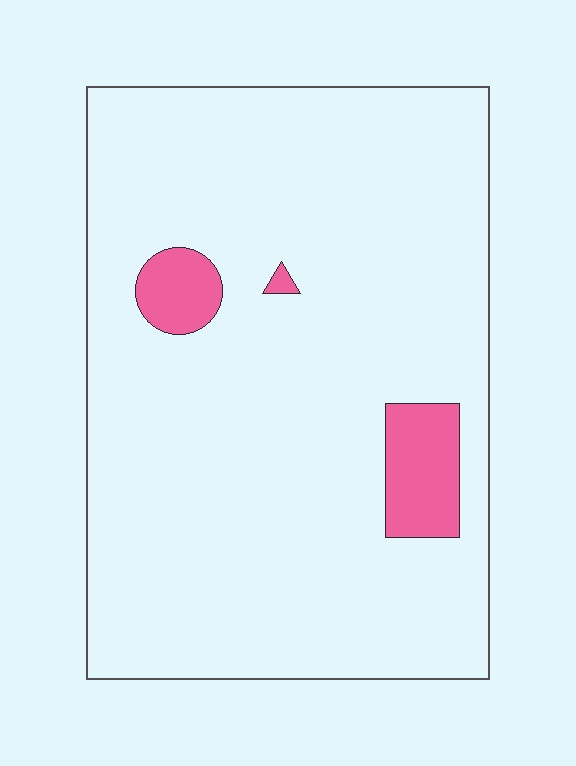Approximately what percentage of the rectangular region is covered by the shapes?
Approximately 5%.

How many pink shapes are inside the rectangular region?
3.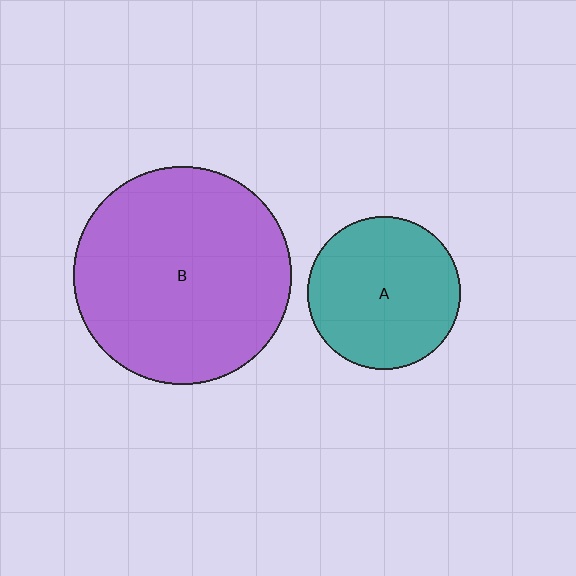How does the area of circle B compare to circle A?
Approximately 2.0 times.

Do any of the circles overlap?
No, none of the circles overlap.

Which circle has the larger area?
Circle B (purple).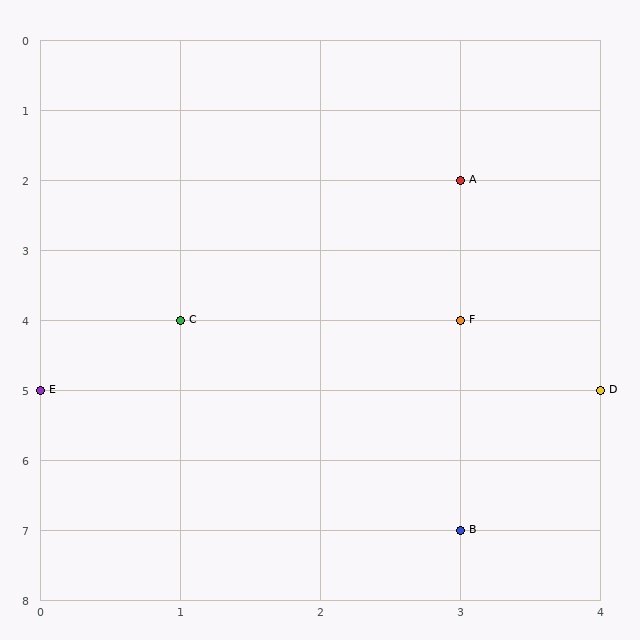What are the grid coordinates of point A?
Point A is at grid coordinates (3, 2).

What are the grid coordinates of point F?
Point F is at grid coordinates (3, 4).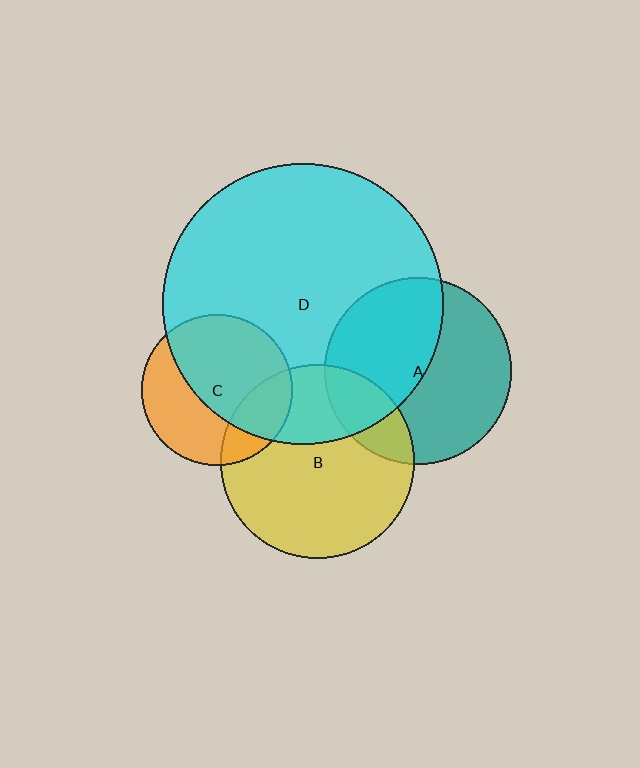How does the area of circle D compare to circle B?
Approximately 2.1 times.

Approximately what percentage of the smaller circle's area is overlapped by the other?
Approximately 25%.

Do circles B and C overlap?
Yes.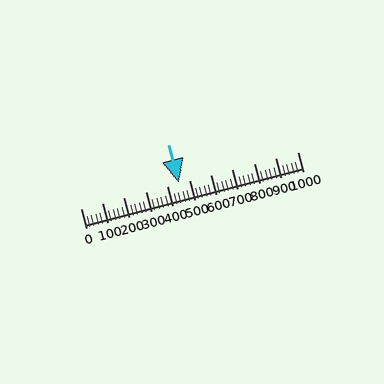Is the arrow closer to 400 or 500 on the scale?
The arrow is closer to 500.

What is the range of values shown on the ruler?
The ruler shows values from 0 to 1000.